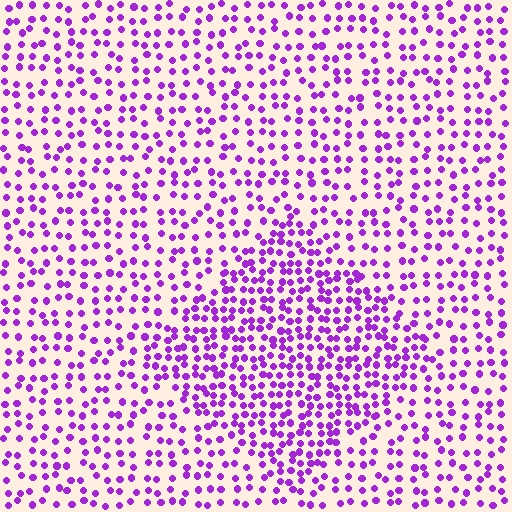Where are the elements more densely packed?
The elements are more densely packed inside the diamond boundary.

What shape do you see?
I see a diamond.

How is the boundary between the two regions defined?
The boundary is defined by a change in element density (approximately 1.8x ratio). All elements are the same color, size, and shape.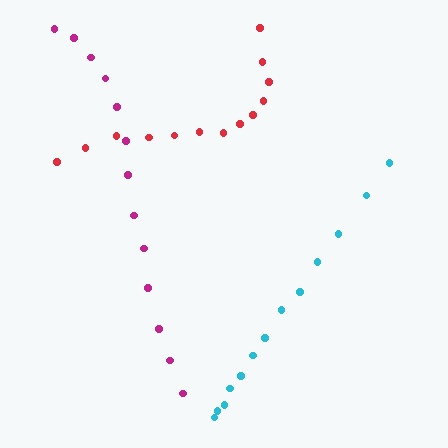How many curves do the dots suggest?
There are 3 distinct paths.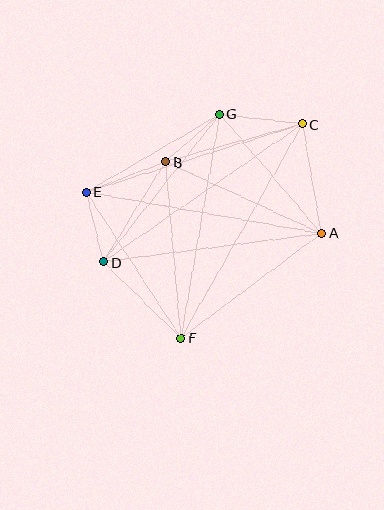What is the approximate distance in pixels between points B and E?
The distance between B and E is approximately 85 pixels.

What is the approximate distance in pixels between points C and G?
The distance between C and G is approximately 83 pixels.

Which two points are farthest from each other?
Points C and F are farthest from each other.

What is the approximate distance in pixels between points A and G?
The distance between A and G is approximately 157 pixels.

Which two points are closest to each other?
Points D and E are closest to each other.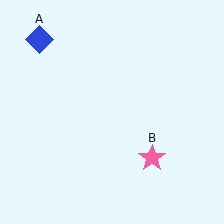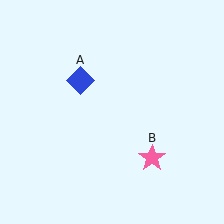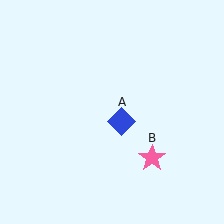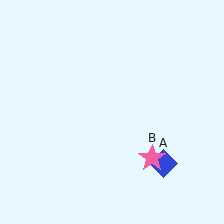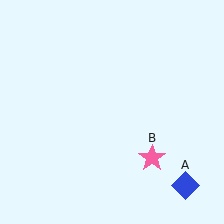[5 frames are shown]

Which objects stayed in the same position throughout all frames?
Pink star (object B) remained stationary.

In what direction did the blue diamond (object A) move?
The blue diamond (object A) moved down and to the right.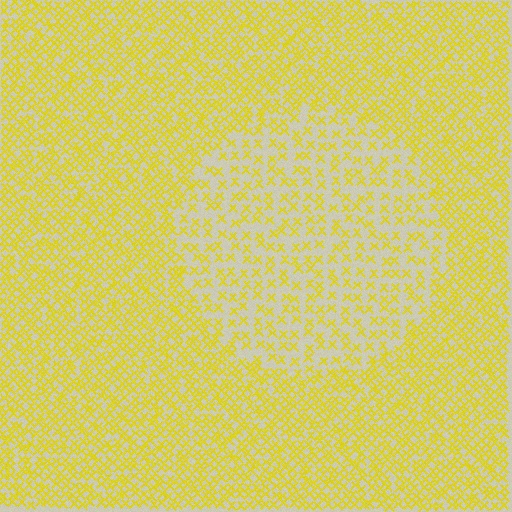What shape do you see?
I see a circle.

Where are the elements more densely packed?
The elements are more densely packed outside the circle boundary.